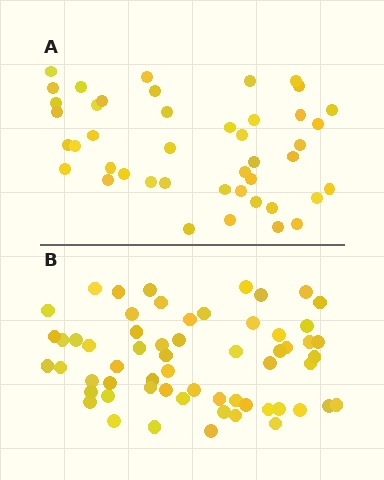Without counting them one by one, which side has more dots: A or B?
Region B (the bottom region) has more dots.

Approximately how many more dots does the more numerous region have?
Region B has approximately 15 more dots than region A.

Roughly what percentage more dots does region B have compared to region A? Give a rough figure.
About 35% more.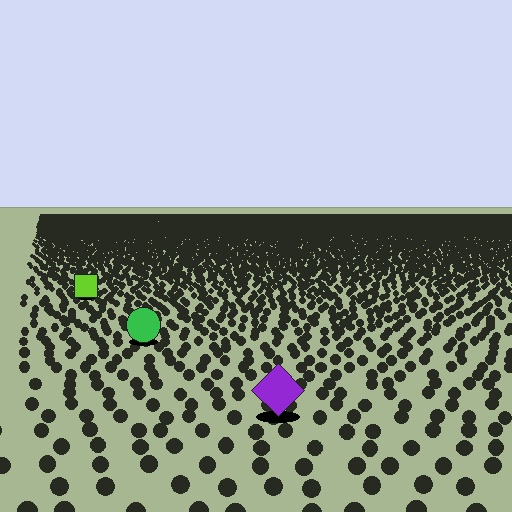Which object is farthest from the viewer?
The lime square is farthest from the viewer. It appears smaller and the ground texture around it is denser.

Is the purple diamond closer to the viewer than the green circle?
Yes. The purple diamond is closer — you can tell from the texture gradient: the ground texture is coarser near it.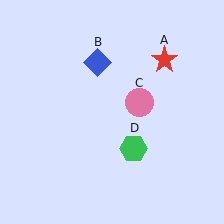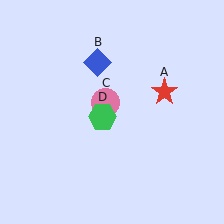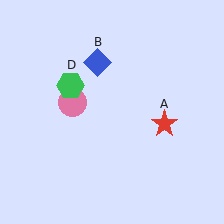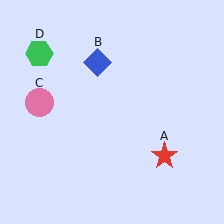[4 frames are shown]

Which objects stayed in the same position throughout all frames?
Blue diamond (object B) remained stationary.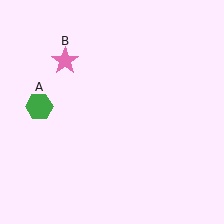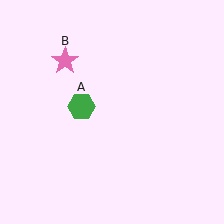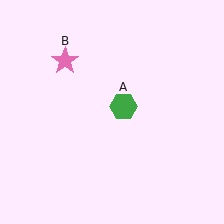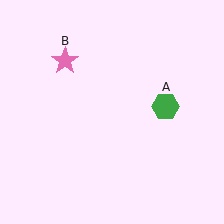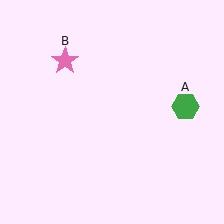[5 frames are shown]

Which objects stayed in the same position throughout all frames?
Pink star (object B) remained stationary.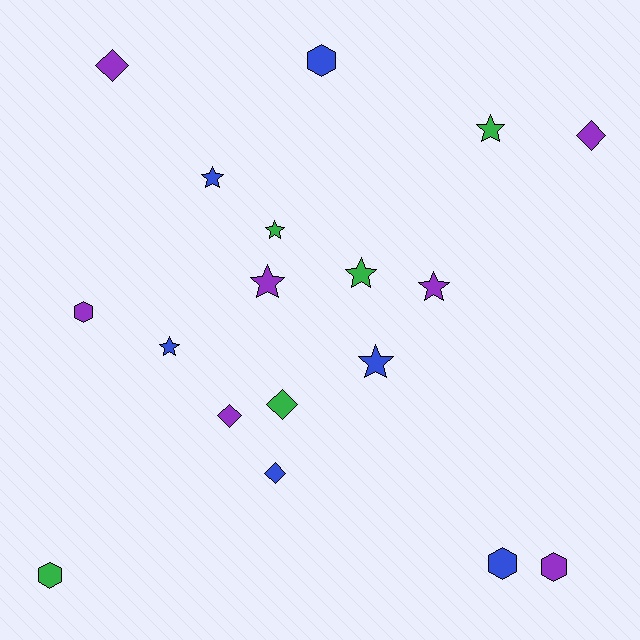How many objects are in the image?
There are 18 objects.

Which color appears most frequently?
Purple, with 7 objects.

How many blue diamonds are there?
There is 1 blue diamond.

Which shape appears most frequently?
Star, with 8 objects.